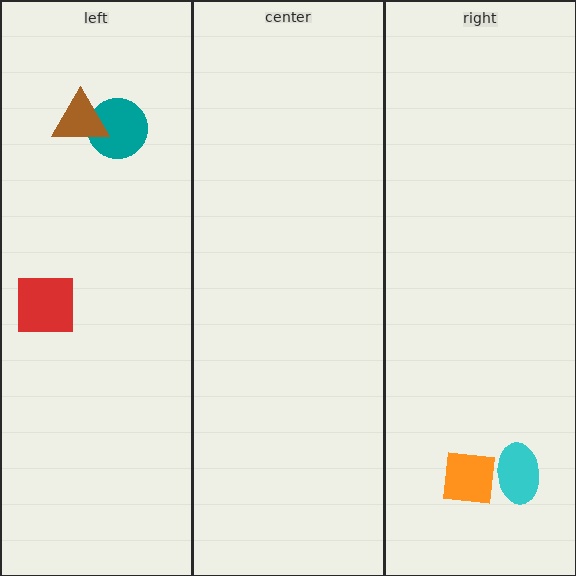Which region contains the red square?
The left region.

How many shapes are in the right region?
2.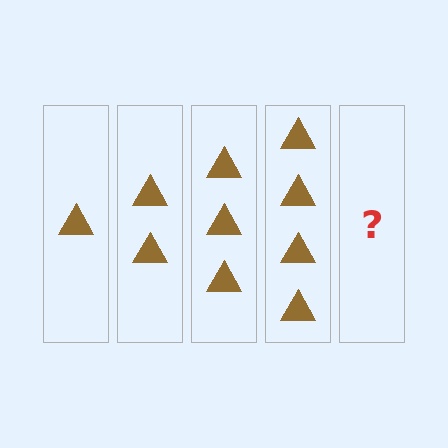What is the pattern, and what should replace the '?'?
The pattern is that each step adds one more triangle. The '?' should be 5 triangles.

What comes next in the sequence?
The next element should be 5 triangles.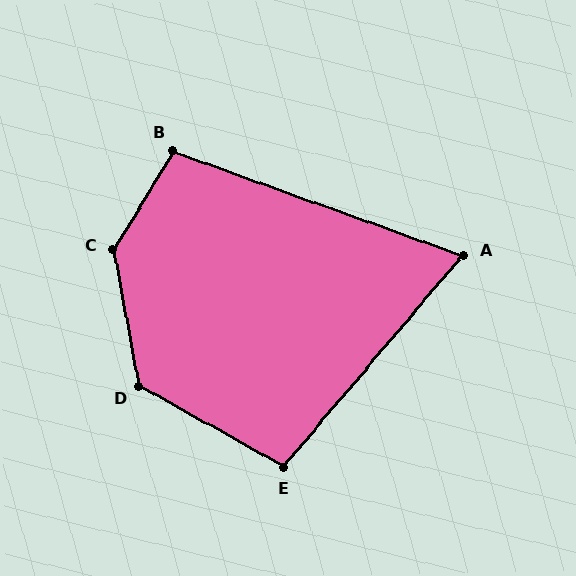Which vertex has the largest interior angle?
C, at approximately 138 degrees.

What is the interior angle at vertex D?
Approximately 130 degrees (obtuse).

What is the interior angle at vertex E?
Approximately 101 degrees (obtuse).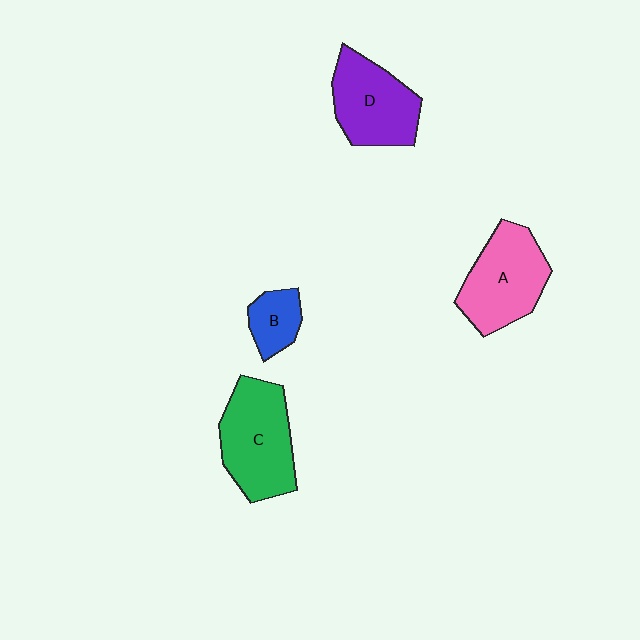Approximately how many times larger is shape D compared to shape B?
Approximately 2.2 times.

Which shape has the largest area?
Shape C (green).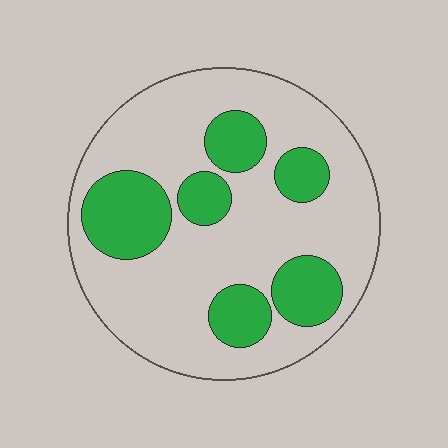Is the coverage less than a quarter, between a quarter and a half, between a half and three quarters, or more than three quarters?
Between a quarter and a half.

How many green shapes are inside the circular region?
6.